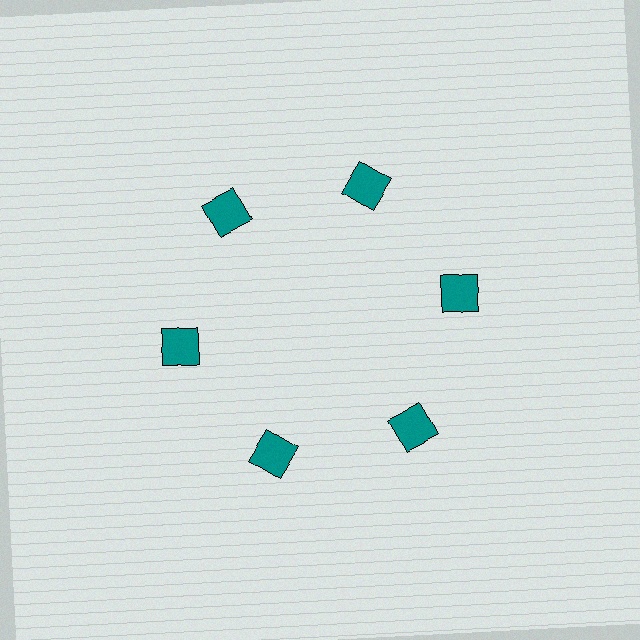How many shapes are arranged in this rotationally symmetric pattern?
There are 6 shapes, arranged in 6 groups of 1.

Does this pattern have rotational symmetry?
Yes, this pattern has 6-fold rotational symmetry. It looks the same after rotating 60 degrees around the center.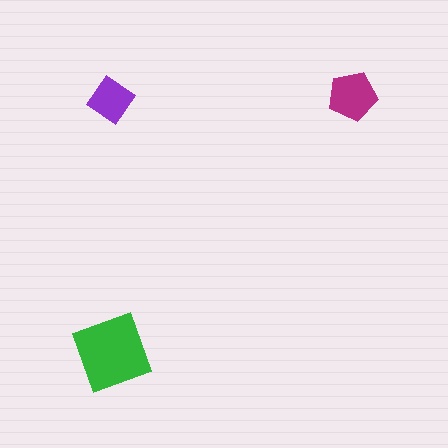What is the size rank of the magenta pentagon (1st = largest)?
2nd.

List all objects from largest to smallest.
The green diamond, the magenta pentagon, the purple diamond.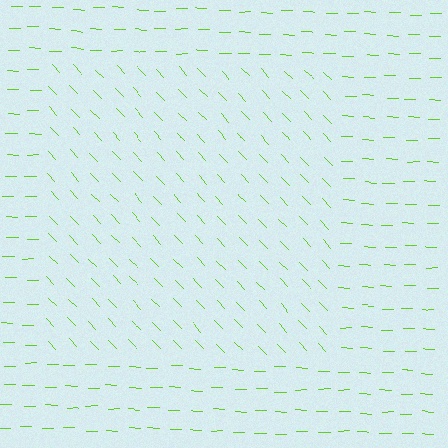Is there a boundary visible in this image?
Yes, there is a texture boundary formed by a change in line orientation.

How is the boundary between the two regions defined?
The boundary is defined purely by a change in line orientation (approximately 45 degrees difference). All lines are the same color and thickness.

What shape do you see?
I see a rectangle.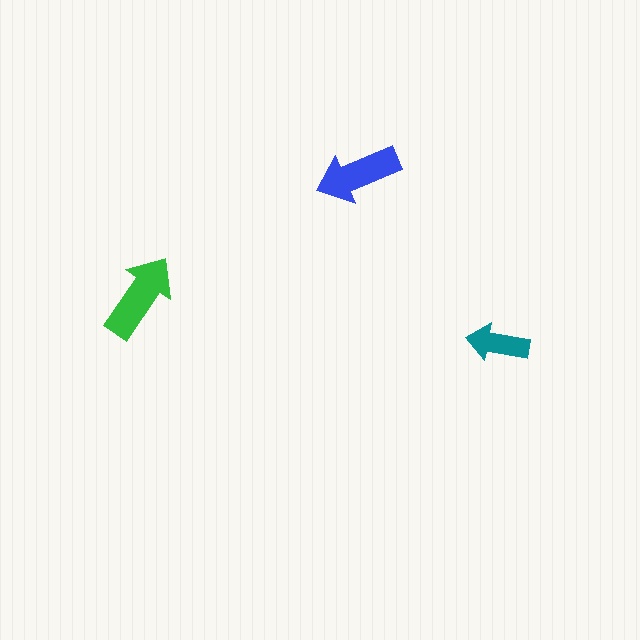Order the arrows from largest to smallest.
the green one, the blue one, the teal one.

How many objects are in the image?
There are 3 objects in the image.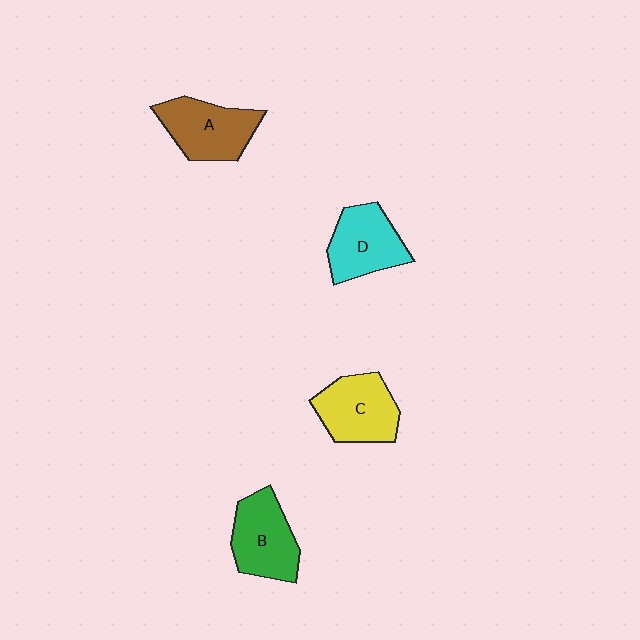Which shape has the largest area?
Shape C (yellow).